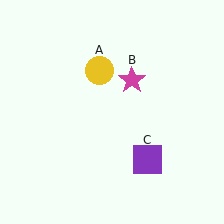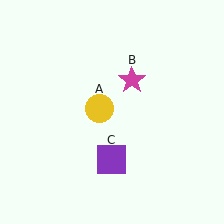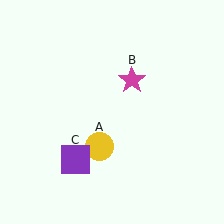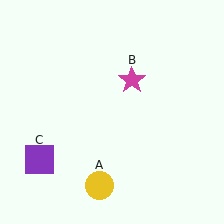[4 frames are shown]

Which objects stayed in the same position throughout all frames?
Magenta star (object B) remained stationary.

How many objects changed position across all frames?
2 objects changed position: yellow circle (object A), purple square (object C).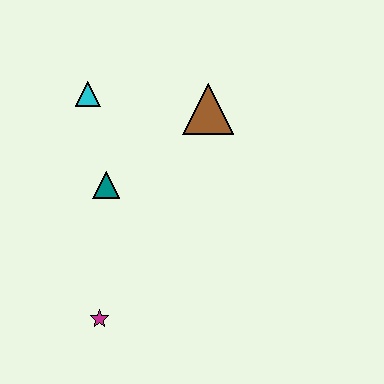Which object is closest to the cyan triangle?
The teal triangle is closest to the cyan triangle.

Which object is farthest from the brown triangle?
The magenta star is farthest from the brown triangle.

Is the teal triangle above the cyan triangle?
No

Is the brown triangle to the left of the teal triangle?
No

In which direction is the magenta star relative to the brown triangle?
The magenta star is below the brown triangle.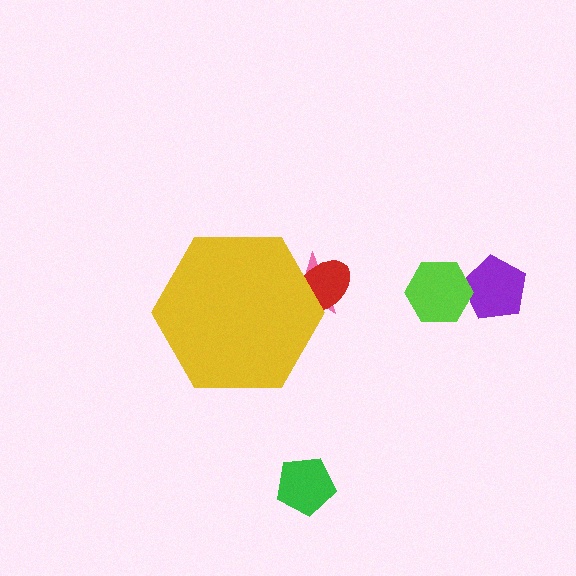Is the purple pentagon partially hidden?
No, the purple pentagon is fully visible.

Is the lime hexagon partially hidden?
No, the lime hexagon is fully visible.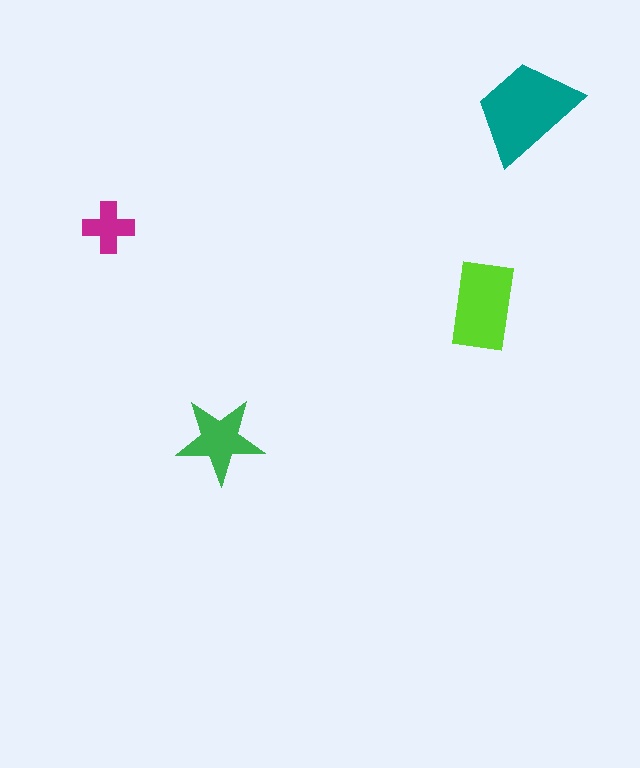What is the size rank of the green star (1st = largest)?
3rd.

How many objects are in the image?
There are 4 objects in the image.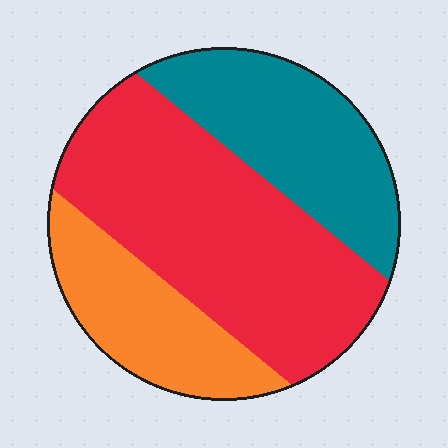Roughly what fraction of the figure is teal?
Teal takes up between a quarter and a half of the figure.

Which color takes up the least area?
Orange, at roughly 20%.